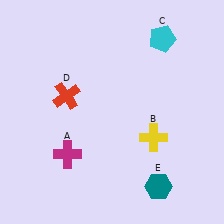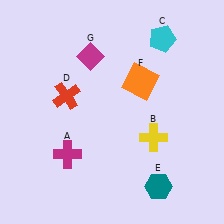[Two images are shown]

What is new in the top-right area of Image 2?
An orange square (F) was added in the top-right area of Image 2.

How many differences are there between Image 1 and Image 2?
There are 2 differences between the two images.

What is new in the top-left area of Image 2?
A magenta diamond (G) was added in the top-left area of Image 2.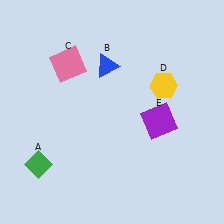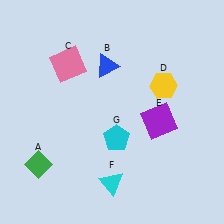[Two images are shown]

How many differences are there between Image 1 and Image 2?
There are 2 differences between the two images.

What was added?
A cyan triangle (F), a cyan pentagon (G) were added in Image 2.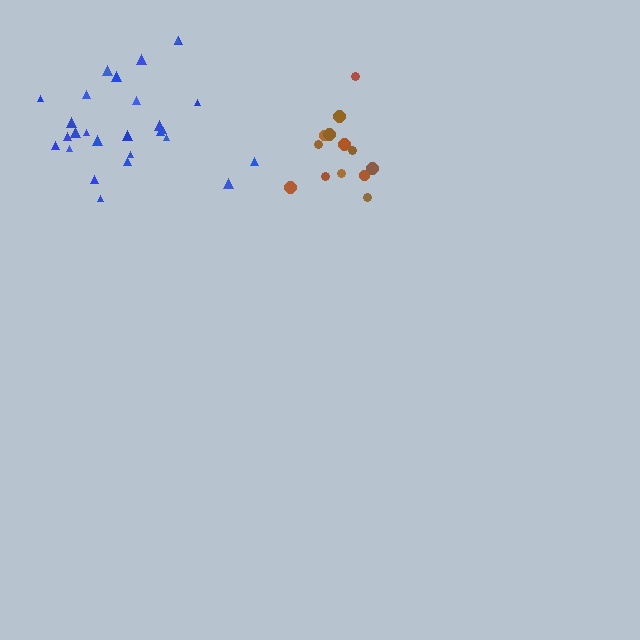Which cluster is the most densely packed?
Brown.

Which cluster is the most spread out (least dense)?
Blue.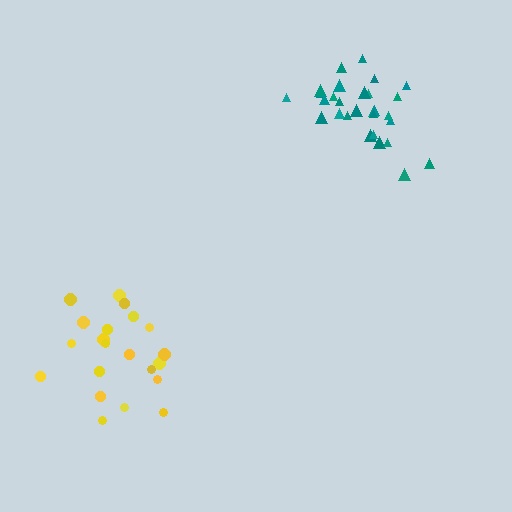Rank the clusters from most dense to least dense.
teal, yellow.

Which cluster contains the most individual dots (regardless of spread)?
Teal (29).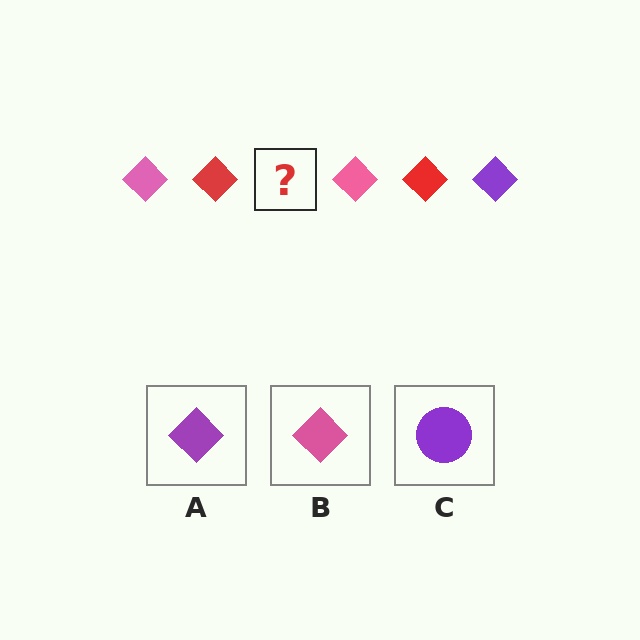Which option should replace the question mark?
Option A.